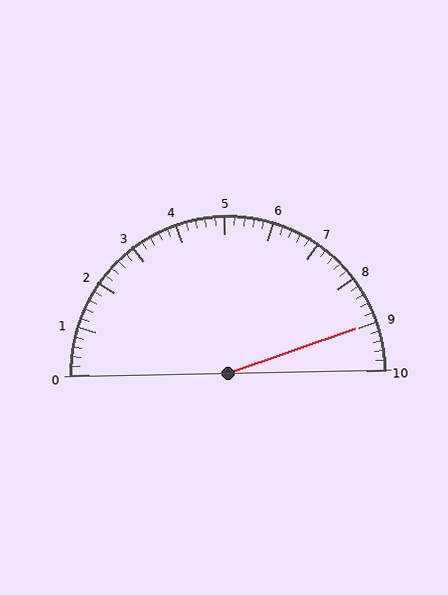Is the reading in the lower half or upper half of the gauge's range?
The reading is in the upper half of the range (0 to 10).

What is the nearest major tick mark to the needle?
The nearest major tick mark is 9.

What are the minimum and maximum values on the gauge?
The gauge ranges from 0 to 10.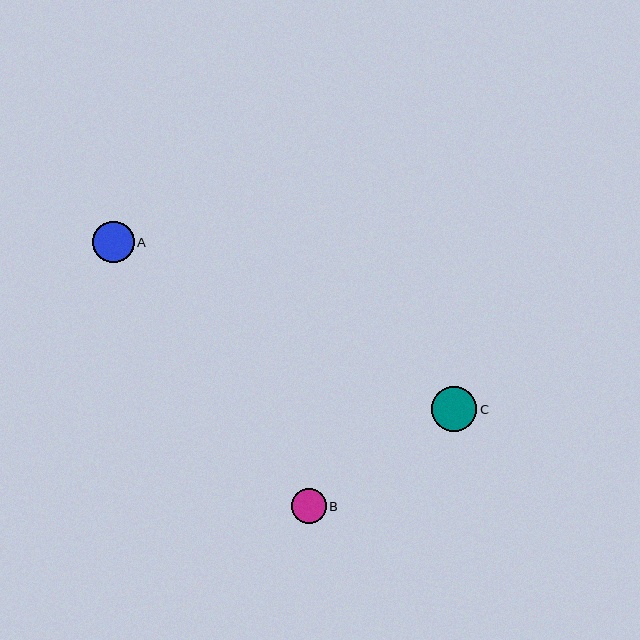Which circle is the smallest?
Circle B is the smallest with a size of approximately 35 pixels.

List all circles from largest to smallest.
From largest to smallest: C, A, B.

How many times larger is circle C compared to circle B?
Circle C is approximately 1.3 times the size of circle B.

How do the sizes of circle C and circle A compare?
Circle C and circle A are approximately the same size.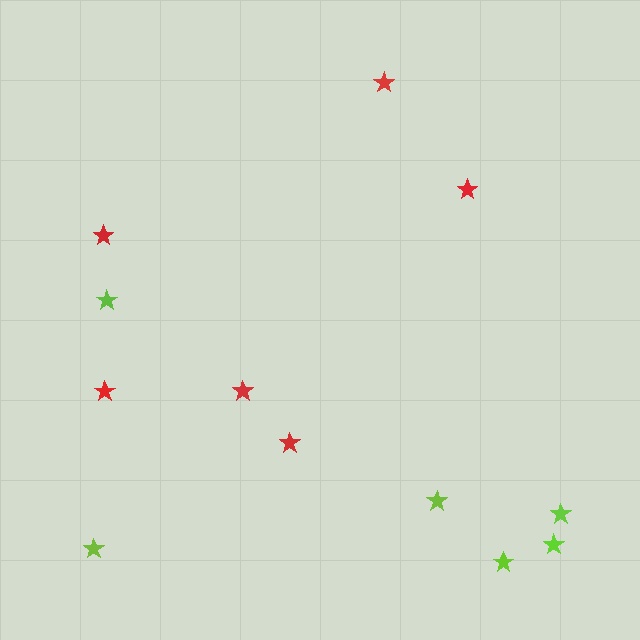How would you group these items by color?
There are 2 groups: one group of red stars (6) and one group of lime stars (6).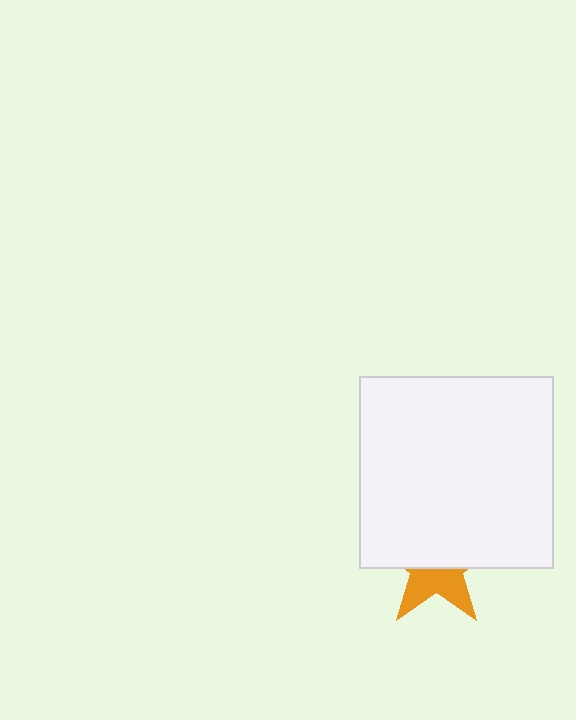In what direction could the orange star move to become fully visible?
The orange star could move down. That would shift it out from behind the white rectangle entirely.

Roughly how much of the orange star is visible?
A small part of it is visible (roughly 41%).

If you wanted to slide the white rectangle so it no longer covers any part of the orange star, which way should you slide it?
Slide it up — that is the most direct way to separate the two shapes.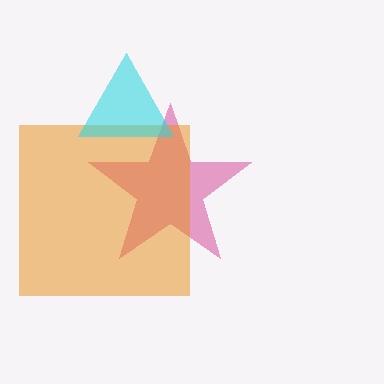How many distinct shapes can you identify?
There are 3 distinct shapes: a magenta star, an orange square, a cyan triangle.